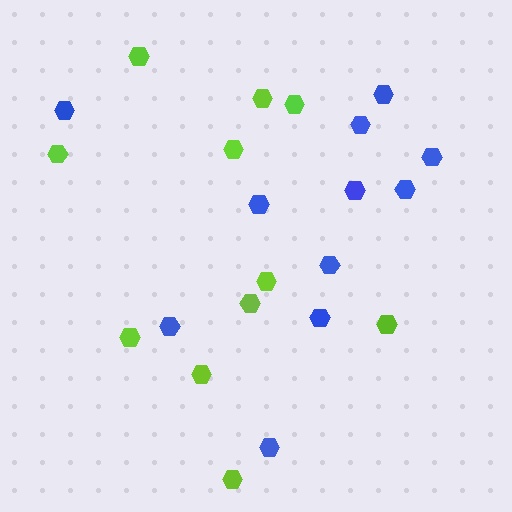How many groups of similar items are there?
There are 2 groups: one group of blue hexagons (11) and one group of lime hexagons (11).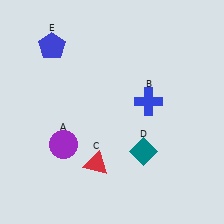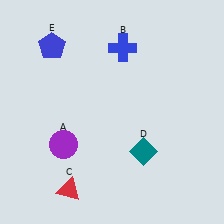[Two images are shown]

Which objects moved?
The objects that moved are: the blue cross (B), the red triangle (C).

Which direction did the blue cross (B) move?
The blue cross (B) moved up.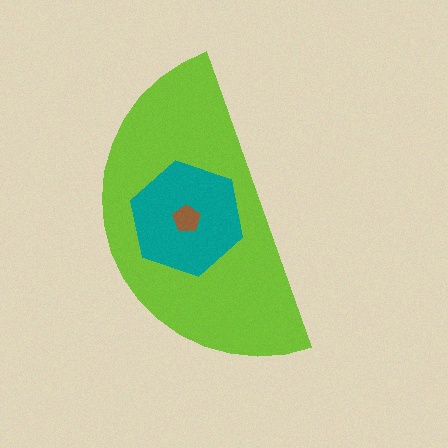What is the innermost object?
The brown pentagon.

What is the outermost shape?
The lime semicircle.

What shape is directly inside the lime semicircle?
The teal hexagon.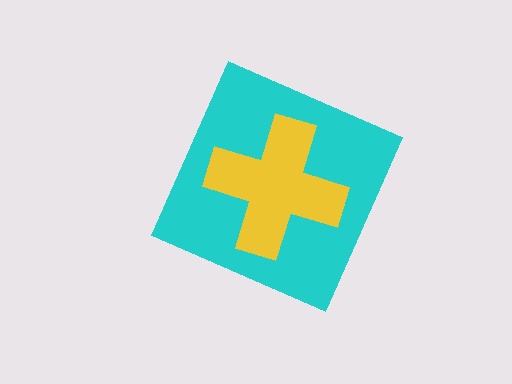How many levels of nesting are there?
2.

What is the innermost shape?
The yellow cross.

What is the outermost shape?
The cyan diamond.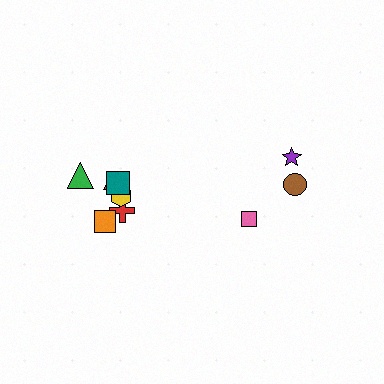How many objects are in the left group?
There are 7 objects.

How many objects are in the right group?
There are 3 objects.